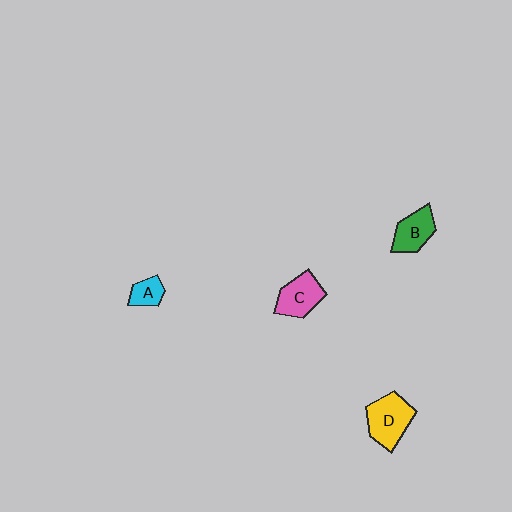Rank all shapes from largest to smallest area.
From largest to smallest: D (yellow), C (pink), B (green), A (cyan).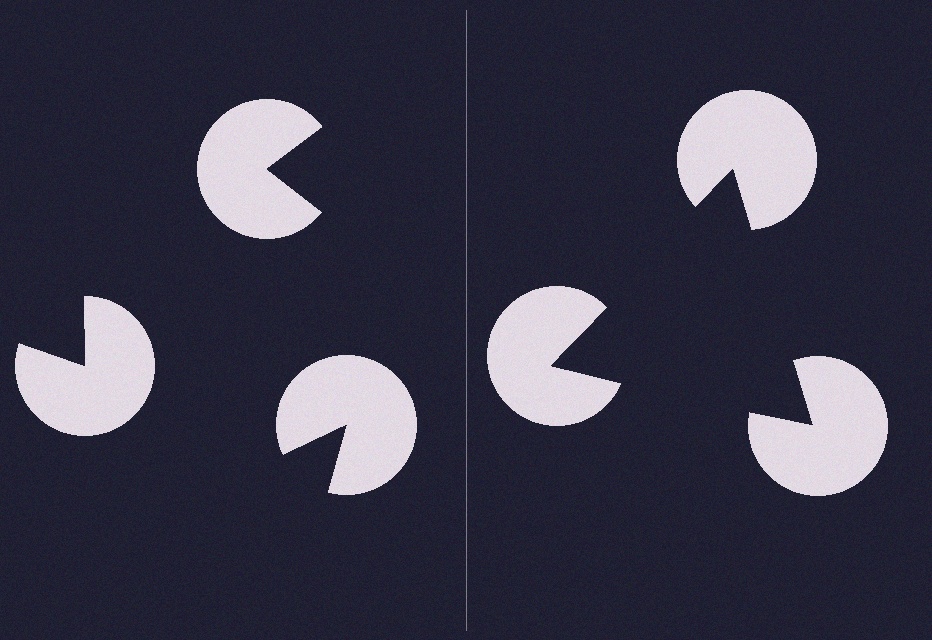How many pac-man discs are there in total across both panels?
6 — 3 on each side.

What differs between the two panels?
The pac-man discs are positioned identically on both sides; only the wedge orientations differ. On the right they align to a triangle; on the left they are misaligned.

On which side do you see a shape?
An illusory triangle appears on the right side. On the left side the wedge cuts are rotated, so no coherent shape forms.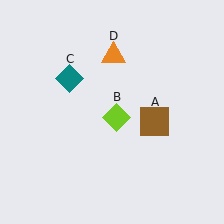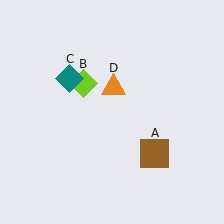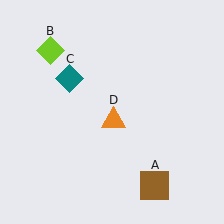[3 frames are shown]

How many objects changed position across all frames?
3 objects changed position: brown square (object A), lime diamond (object B), orange triangle (object D).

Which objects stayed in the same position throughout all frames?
Teal diamond (object C) remained stationary.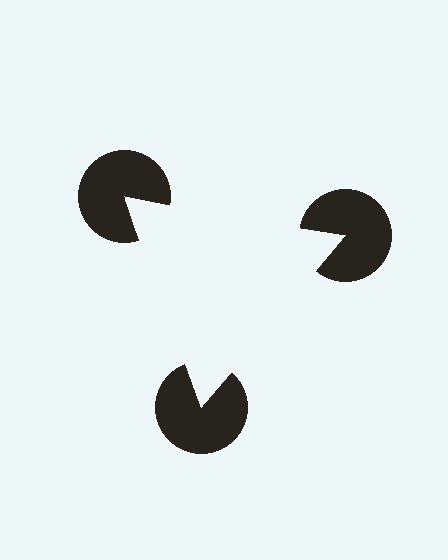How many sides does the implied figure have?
3 sides.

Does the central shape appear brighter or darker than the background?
It typically appears slightly brighter than the background, even though no actual brightness change is drawn.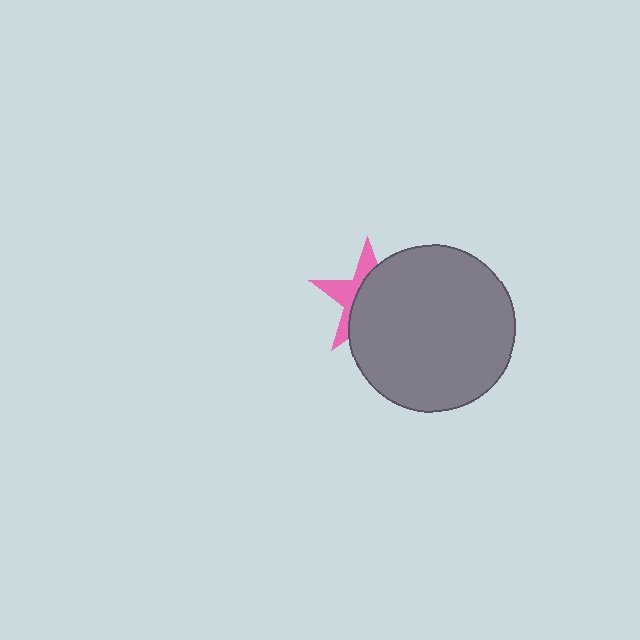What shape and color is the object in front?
The object in front is a gray circle.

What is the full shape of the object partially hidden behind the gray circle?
The partially hidden object is a pink star.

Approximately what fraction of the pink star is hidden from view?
Roughly 63% of the pink star is hidden behind the gray circle.